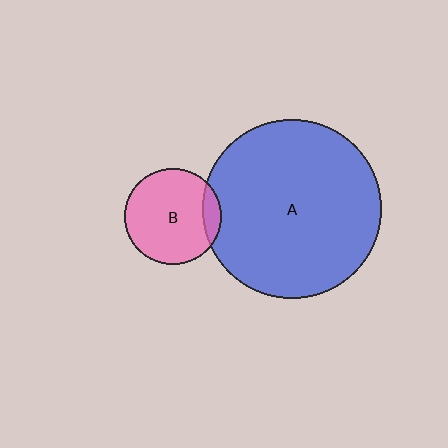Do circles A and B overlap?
Yes.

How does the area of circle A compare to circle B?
Approximately 3.4 times.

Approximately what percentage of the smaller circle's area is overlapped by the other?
Approximately 10%.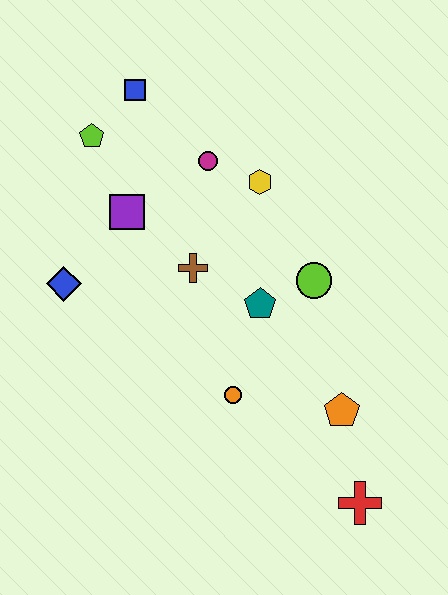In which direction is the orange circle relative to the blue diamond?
The orange circle is to the right of the blue diamond.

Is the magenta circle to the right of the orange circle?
No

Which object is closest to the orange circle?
The teal pentagon is closest to the orange circle.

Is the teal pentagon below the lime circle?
Yes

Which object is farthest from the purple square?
The red cross is farthest from the purple square.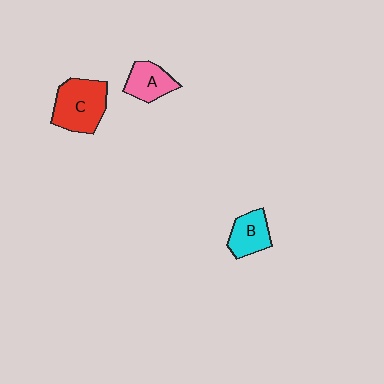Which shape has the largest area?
Shape C (red).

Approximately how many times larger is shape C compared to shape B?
Approximately 1.6 times.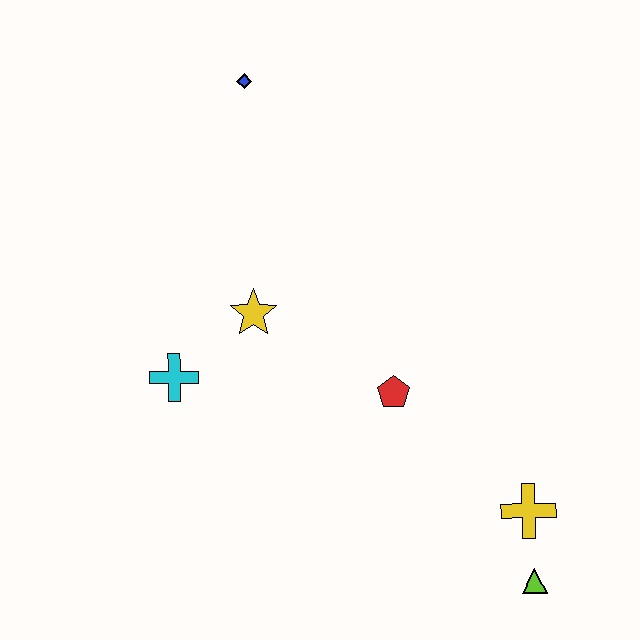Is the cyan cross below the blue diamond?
Yes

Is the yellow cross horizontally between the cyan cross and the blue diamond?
No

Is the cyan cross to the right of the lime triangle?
No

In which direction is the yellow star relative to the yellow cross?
The yellow star is to the left of the yellow cross.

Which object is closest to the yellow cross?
The lime triangle is closest to the yellow cross.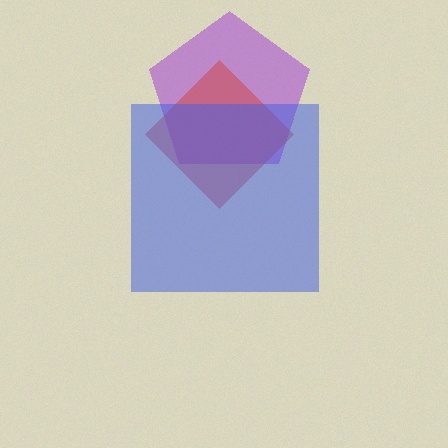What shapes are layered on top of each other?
The layered shapes are: a purple pentagon, a red diamond, a blue square.